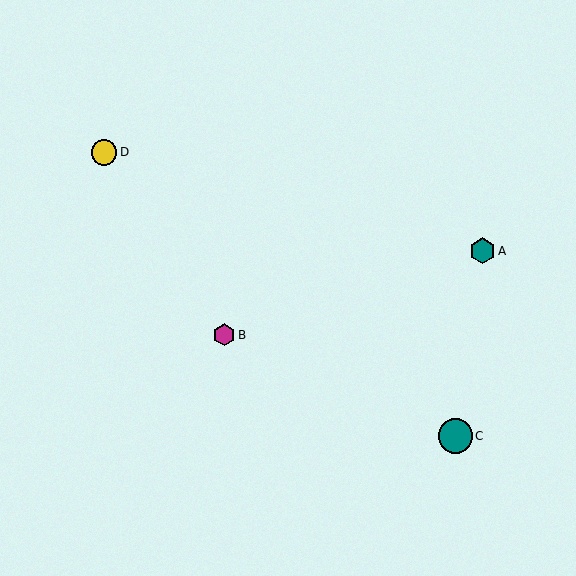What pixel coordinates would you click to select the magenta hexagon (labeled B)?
Click at (224, 335) to select the magenta hexagon B.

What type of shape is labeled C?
Shape C is a teal circle.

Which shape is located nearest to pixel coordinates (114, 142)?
The yellow circle (labeled D) at (104, 152) is nearest to that location.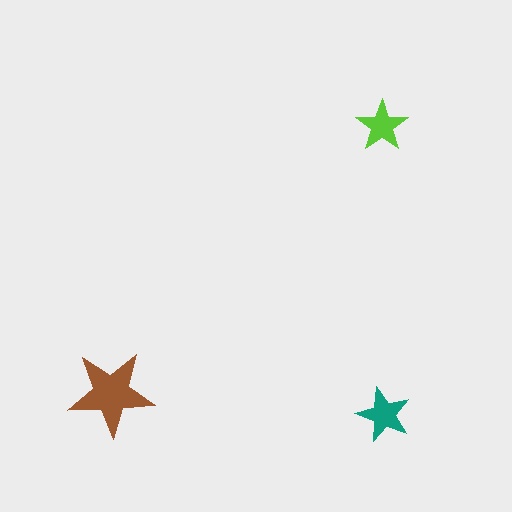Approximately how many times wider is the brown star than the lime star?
About 1.5 times wider.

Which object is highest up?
The lime star is topmost.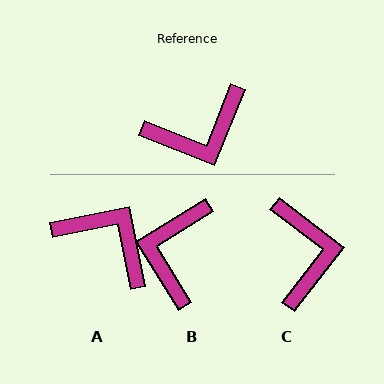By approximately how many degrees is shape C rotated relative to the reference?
Approximately 74 degrees counter-clockwise.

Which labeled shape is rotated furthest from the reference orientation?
B, about 126 degrees away.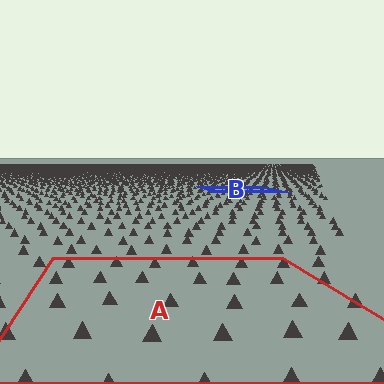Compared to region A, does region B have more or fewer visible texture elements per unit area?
Region B has more texture elements per unit area — they are packed more densely because it is farther away.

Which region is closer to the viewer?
Region A is closer. The texture elements there are larger and more spread out.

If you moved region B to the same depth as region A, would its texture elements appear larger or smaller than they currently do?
They would appear larger. At a closer depth, the same texture elements are projected at a bigger on-screen size.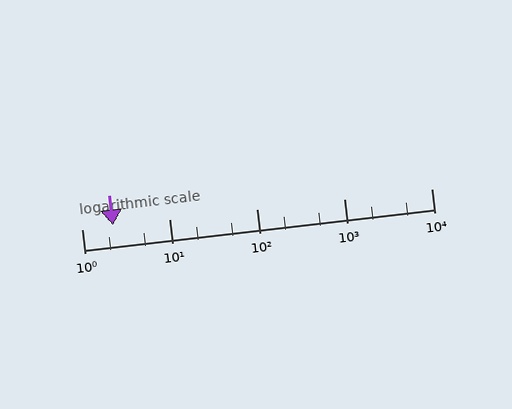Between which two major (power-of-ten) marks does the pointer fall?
The pointer is between 1 and 10.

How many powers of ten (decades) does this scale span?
The scale spans 4 decades, from 1 to 10000.